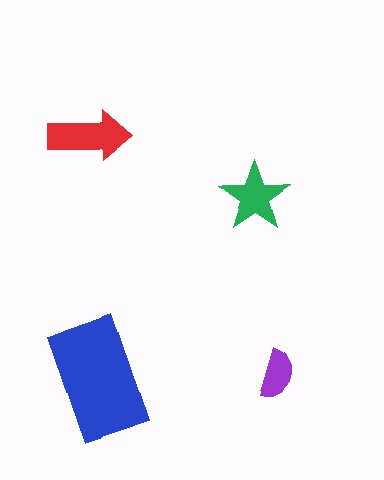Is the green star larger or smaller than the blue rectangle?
Smaller.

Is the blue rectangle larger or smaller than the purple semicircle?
Larger.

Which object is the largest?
The blue rectangle.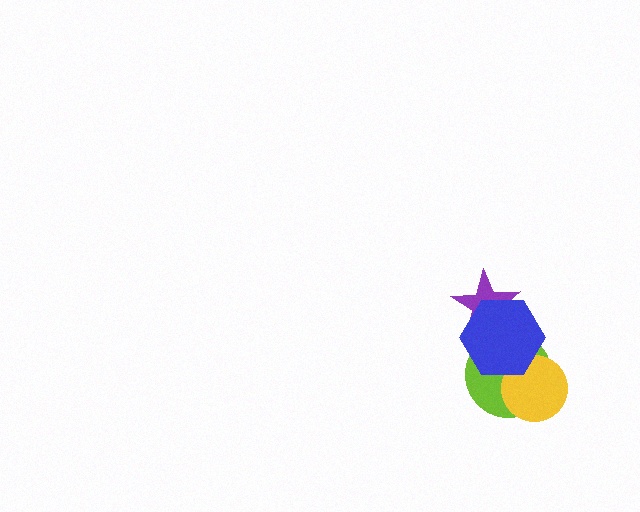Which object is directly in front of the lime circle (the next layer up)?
The yellow circle is directly in front of the lime circle.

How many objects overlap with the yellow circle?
2 objects overlap with the yellow circle.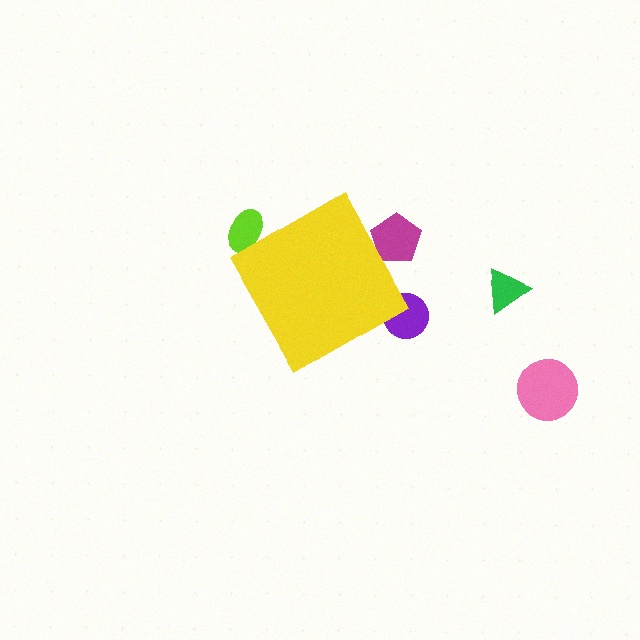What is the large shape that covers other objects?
A yellow diamond.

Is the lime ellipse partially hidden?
Yes, the lime ellipse is partially hidden behind the yellow diamond.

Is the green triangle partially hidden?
No, the green triangle is fully visible.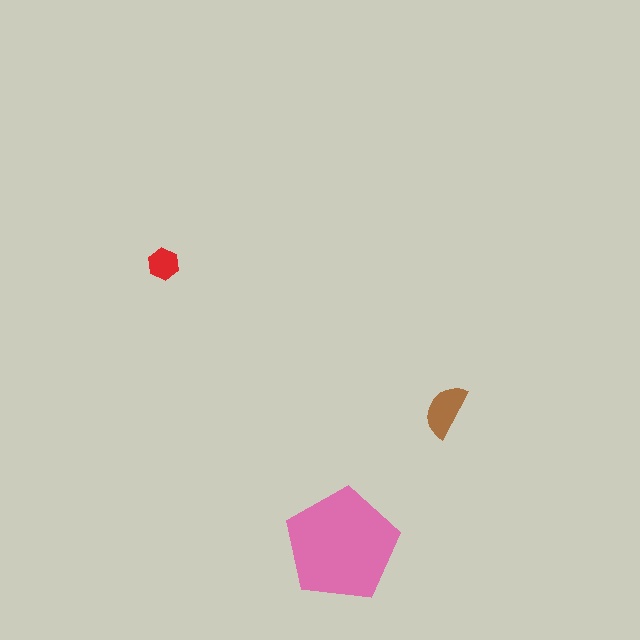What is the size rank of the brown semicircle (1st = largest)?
2nd.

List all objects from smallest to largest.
The red hexagon, the brown semicircle, the pink pentagon.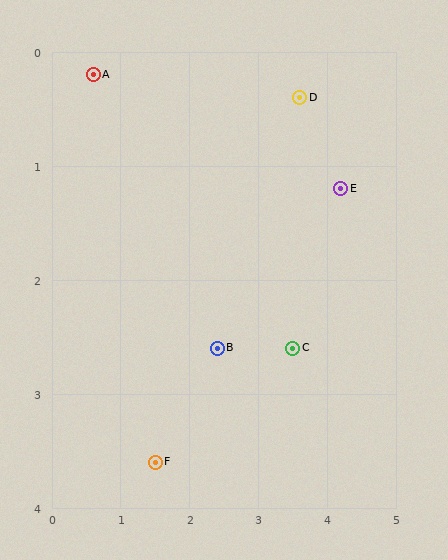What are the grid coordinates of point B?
Point B is at approximately (2.4, 2.6).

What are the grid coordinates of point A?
Point A is at approximately (0.6, 0.2).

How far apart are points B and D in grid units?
Points B and D are about 2.5 grid units apart.